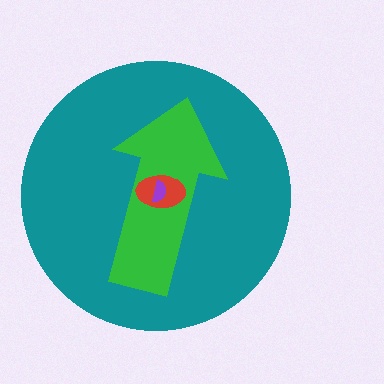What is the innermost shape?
The purple semicircle.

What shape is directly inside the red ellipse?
The purple semicircle.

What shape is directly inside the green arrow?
The red ellipse.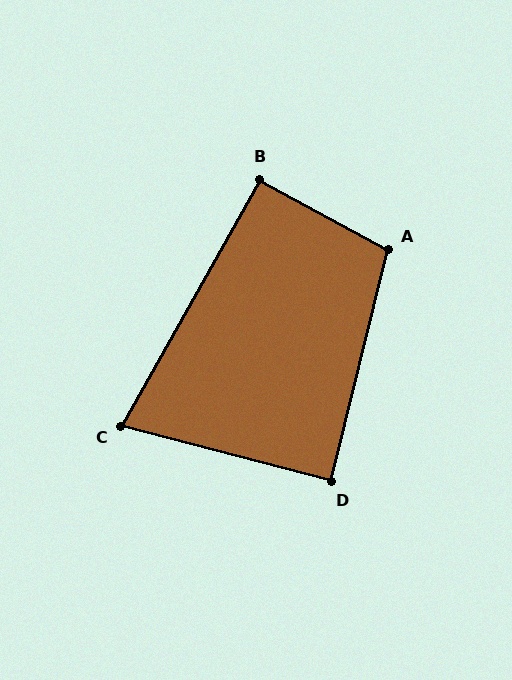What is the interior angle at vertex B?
Approximately 91 degrees (approximately right).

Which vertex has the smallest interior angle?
C, at approximately 75 degrees.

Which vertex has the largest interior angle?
A, at approximately 105 degrees.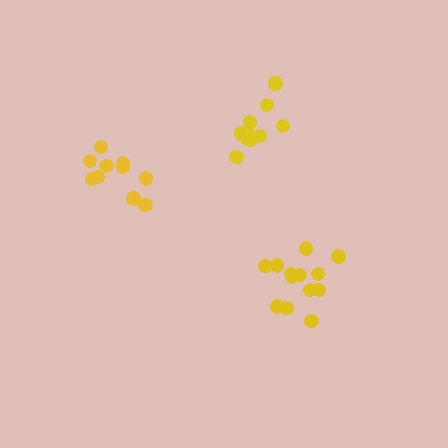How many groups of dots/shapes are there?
There are 3 groups.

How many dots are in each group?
Group 1: 13 dots, Group 2: 10 dots, Group 3: 10 dots (33 total).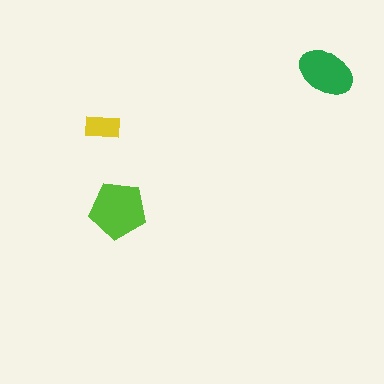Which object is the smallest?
The yellow rectangle.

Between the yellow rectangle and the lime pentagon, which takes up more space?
The lime pentagon.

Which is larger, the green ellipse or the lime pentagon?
The lime pentagon.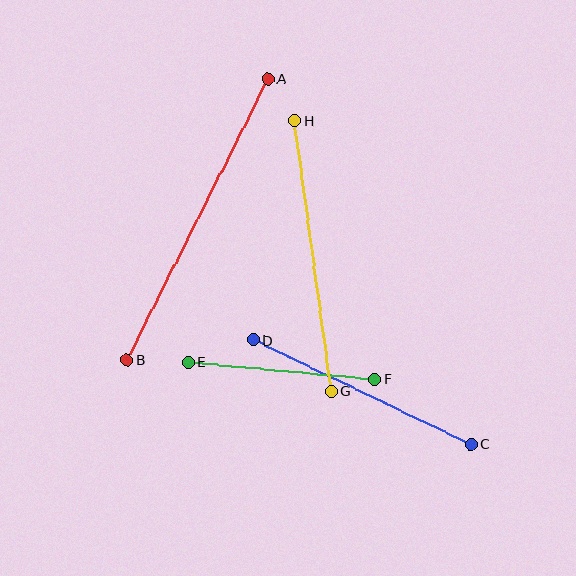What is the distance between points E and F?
The distance is approximately 187 pixels.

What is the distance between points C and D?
The distance is approximately 241 pixels.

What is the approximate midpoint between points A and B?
The midpoint is at approximately (197, 219) pixels.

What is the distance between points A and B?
The distance is approximately 314 pixels.